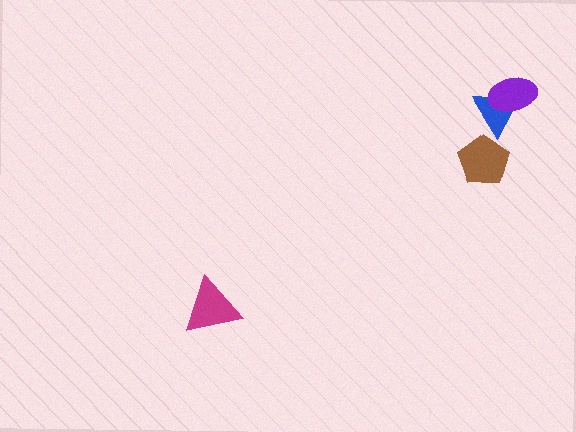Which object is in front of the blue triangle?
The purple ellipse is in front of the blue triangle.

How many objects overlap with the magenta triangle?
0 objects overlap with the magenta triangle.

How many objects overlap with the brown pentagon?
0 objects overlap with the brown pentagon.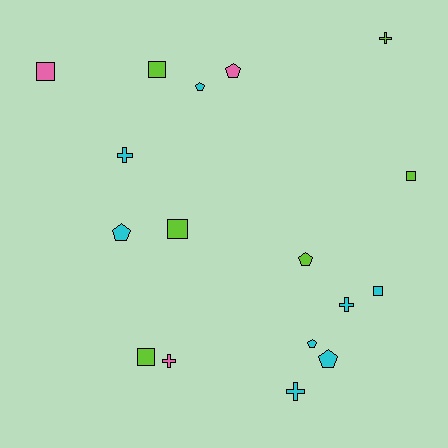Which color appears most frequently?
Cyan, with 8 objects.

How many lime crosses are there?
There is 1 lime cross.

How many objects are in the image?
There are 17 objects.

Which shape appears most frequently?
Square, with 6 objects.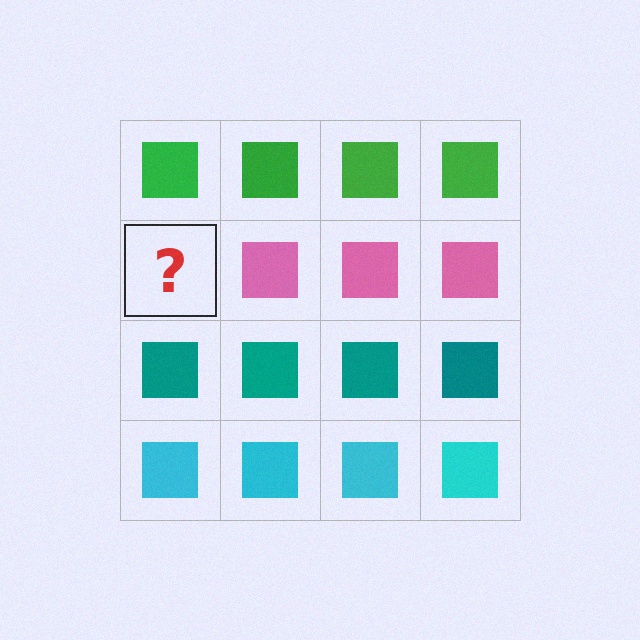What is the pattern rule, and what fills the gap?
The rule is that each row has a consistent color. The gap should be filled with a pink square.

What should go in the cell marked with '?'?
The missing cell should contain a pink square.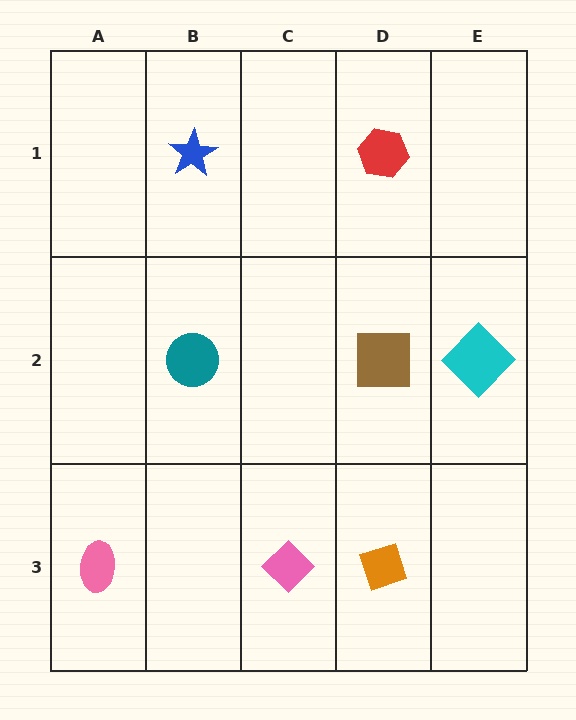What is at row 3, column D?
An orange diamond.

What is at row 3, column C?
A pink diamond.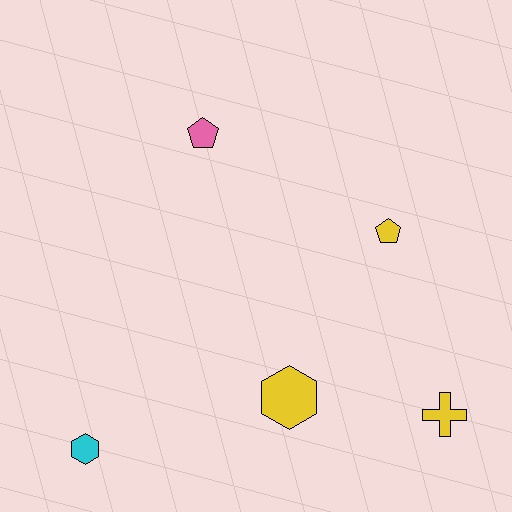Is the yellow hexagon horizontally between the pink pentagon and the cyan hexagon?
No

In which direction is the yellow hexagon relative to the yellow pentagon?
The yellow hexagon is below the yellow pentagon.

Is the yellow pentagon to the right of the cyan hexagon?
Yes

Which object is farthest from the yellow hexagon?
The pink pentagon is farthest from the yellow hexagon.